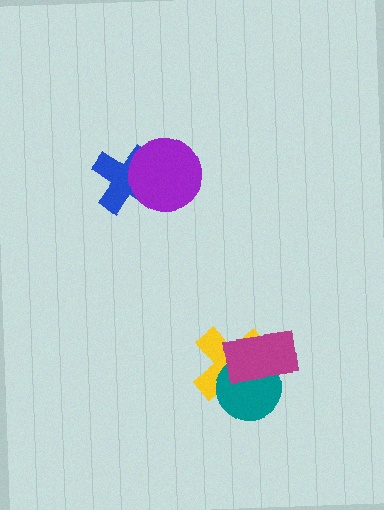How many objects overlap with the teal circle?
2 objects overlap with the teal circle.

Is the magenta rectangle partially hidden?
No, no other shape covers it.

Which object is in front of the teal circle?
The magenta rectangle is in front of the teal circle.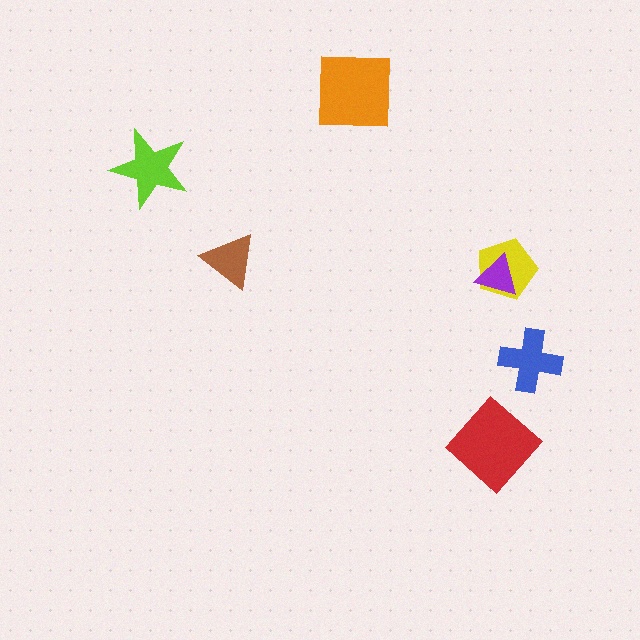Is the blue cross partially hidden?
No, no other shape covers it.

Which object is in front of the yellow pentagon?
The purple triangle is in front of the yellow pentagon.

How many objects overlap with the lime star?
0 objects overlap with the lime star.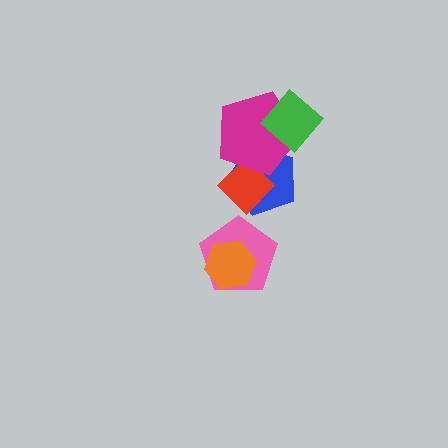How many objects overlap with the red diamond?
2 objects overlap with the red diamond.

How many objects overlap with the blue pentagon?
2 objects overlap with the blue pentagon.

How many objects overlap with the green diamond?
1 object overlaps with the green diamond.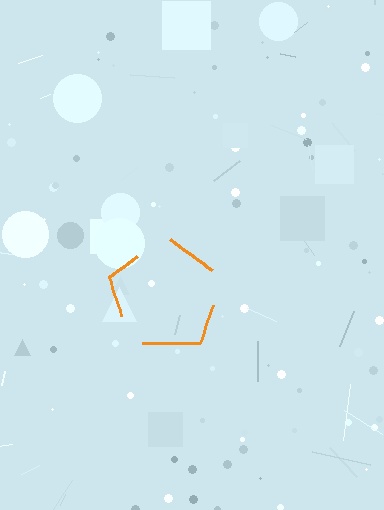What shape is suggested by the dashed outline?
The dashed outline suggests a pentagon.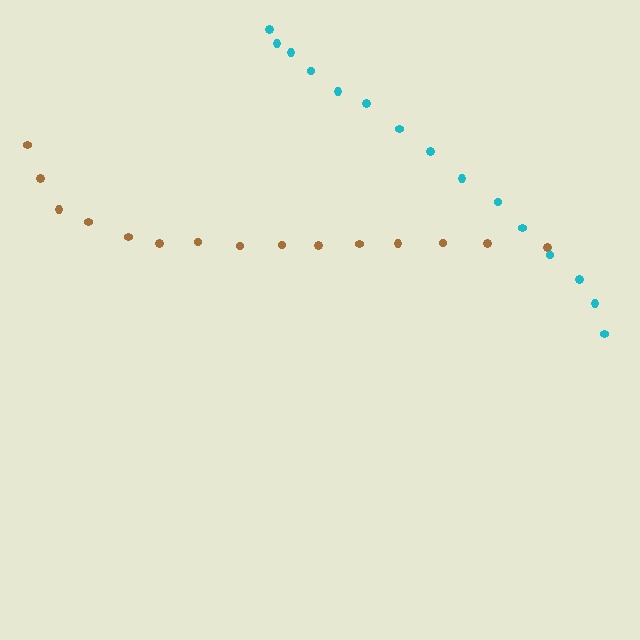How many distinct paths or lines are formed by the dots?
There are 2 distinct paths.